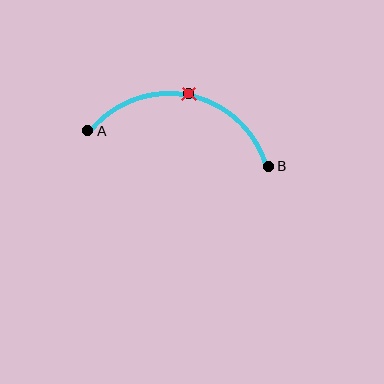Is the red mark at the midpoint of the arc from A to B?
Yes. The red mark lies on the arc at equal arc-length from both A and B — it is the arc midpoint.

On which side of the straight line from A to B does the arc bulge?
The arc bulges above the straight line connecting A and B.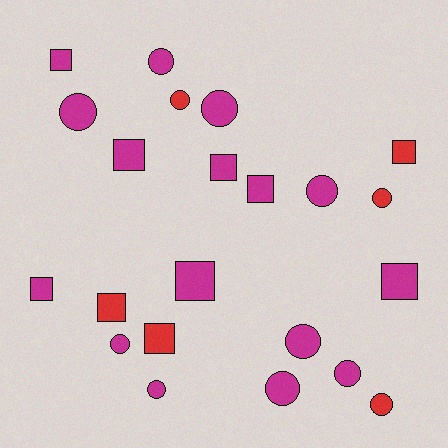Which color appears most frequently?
Magenta, with 16 objects.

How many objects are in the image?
There are 22 objects.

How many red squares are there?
There are 3 red squares.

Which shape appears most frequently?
Circle, with 12 objects.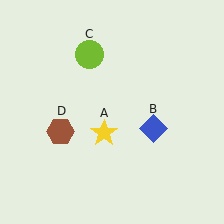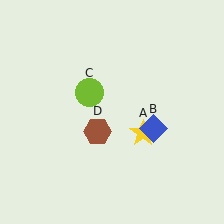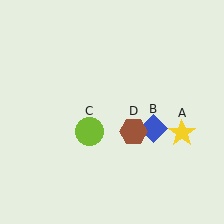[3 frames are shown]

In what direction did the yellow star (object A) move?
The yellow star (object A) moved right.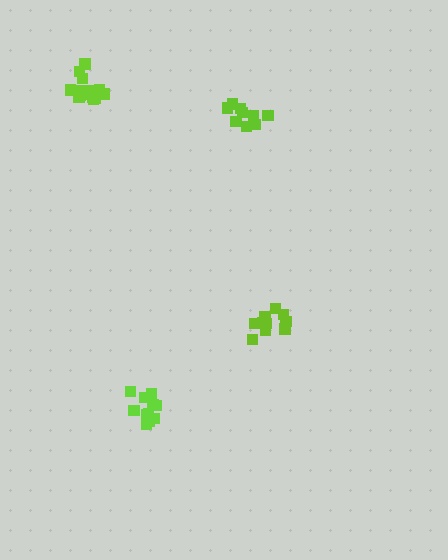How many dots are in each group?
Group 1: 10 dots, Group 2: 10 dots, Group 3: 16 dots, Group 4: 11 dots (47 total).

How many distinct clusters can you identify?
There are 4 distinct clusters.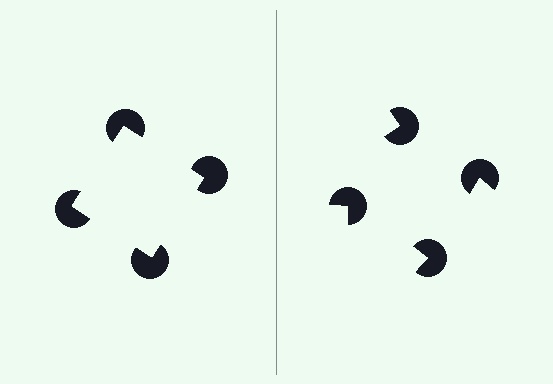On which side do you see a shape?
An illusory square appears on the left side. On the right side the wedge cuts are rotated, so no coherent shape forms.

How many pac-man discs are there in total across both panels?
8 — 4 on each side.